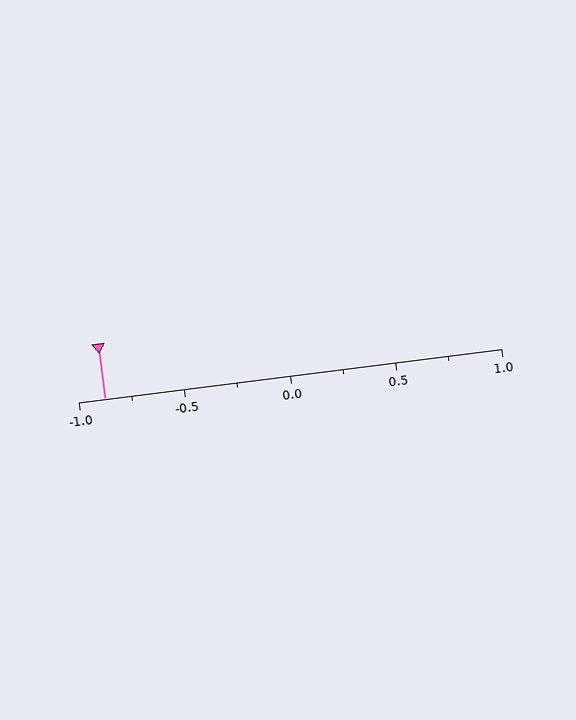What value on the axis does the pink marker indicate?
The marker indicates approximately -0.88.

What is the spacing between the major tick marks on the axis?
The major ticks are spaced 0.5 apart.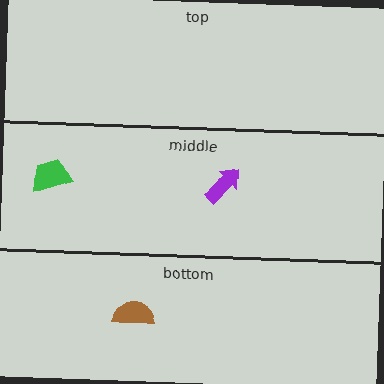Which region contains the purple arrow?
The middle region.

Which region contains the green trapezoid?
The middle region.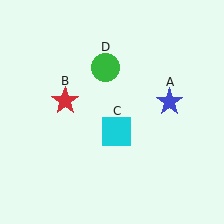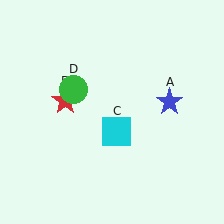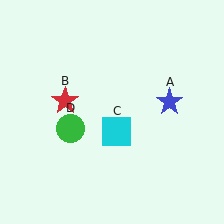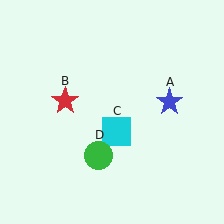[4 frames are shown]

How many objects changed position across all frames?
1 object changed position: green circle (object D).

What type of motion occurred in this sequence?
The green circle (object D) rotated counterclockwise around the center of the scene.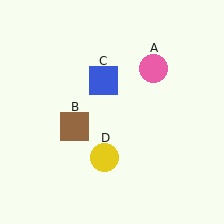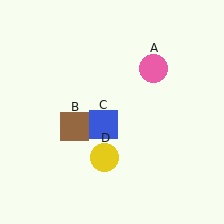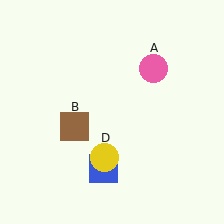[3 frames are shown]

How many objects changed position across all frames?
1 object changed position: blue square (object C).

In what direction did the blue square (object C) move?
The blue square (object C) moved down.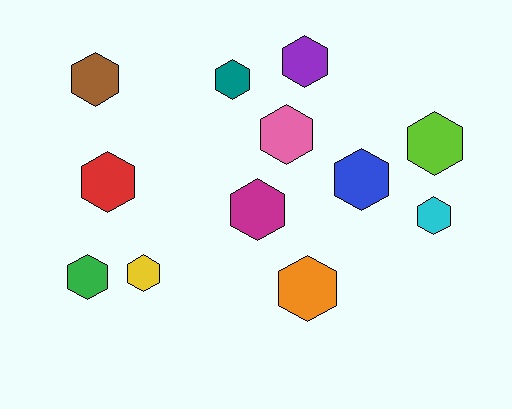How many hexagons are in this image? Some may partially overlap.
There are 12 hexagons.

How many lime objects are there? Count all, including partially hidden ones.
There is 1 lime object.